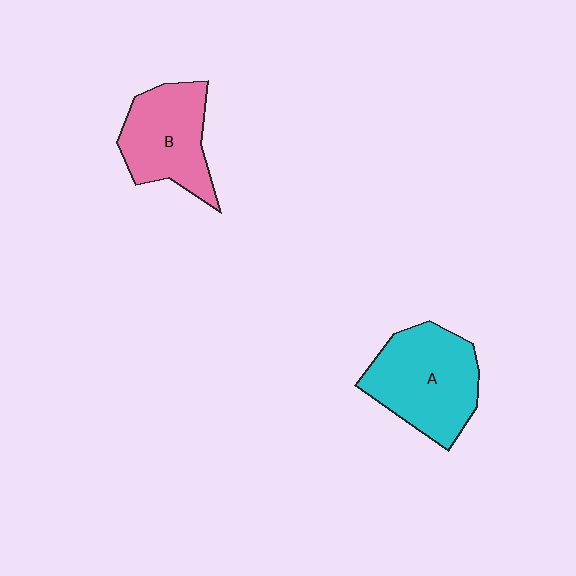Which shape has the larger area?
Shape A (cyan).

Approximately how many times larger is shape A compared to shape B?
Approximately 1.2 times.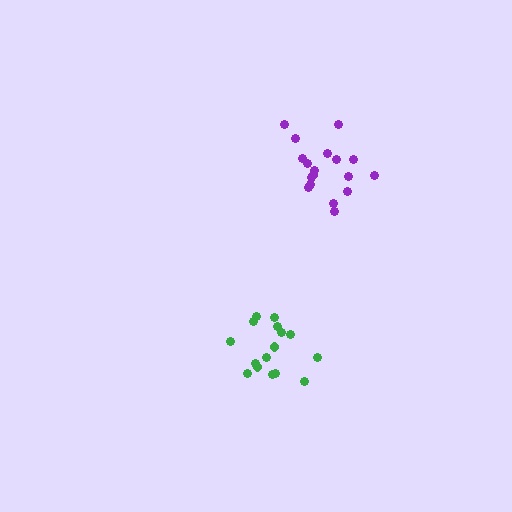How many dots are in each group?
Group 1: 16 dots, Group 2: 18 dots (34 total).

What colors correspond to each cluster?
The clusters are colored: green, purple.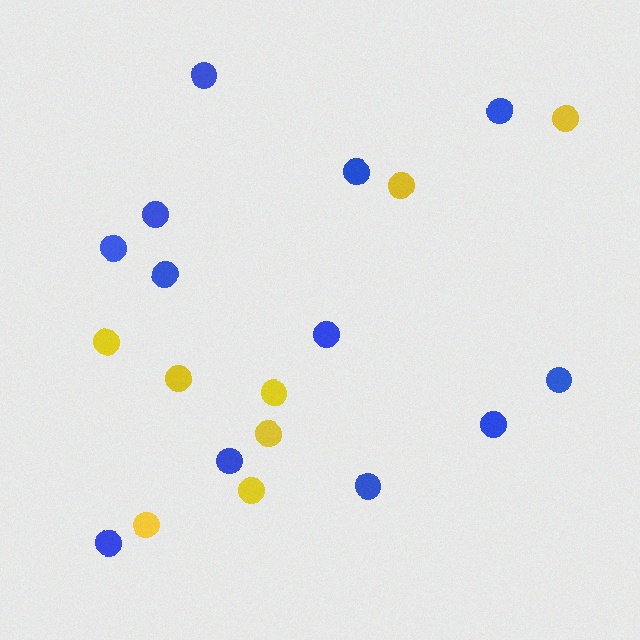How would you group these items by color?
There are 2 groups: one group of yellow circles (8) and one group of blue circles (12).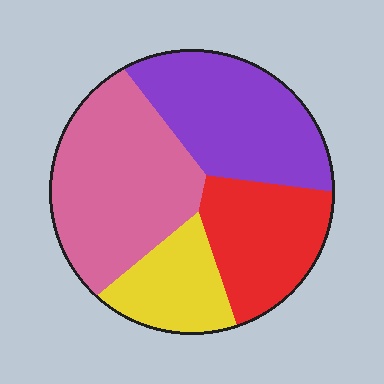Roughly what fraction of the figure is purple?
Purple takes up about one quarter (1/4) of the figure.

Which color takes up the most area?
Pink, at roughly 35%.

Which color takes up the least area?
Yellow, at roughly 15%.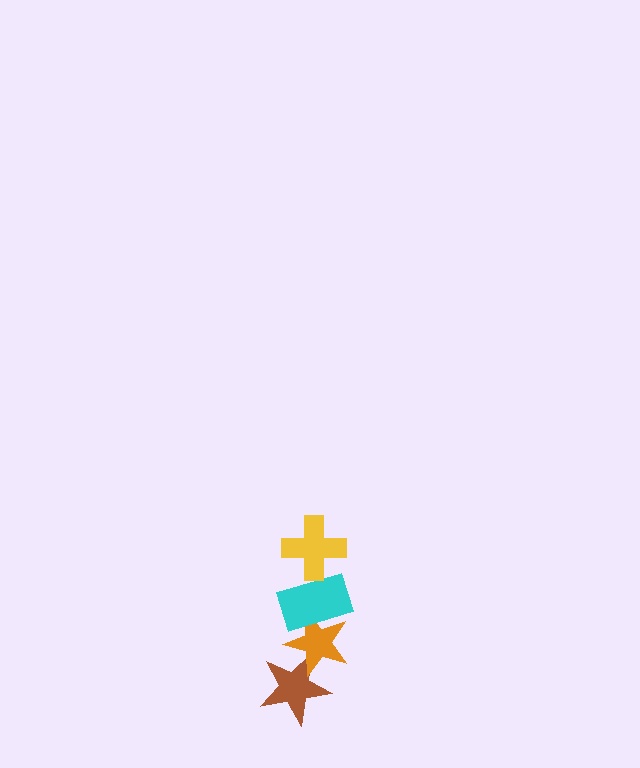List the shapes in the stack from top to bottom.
From top to bottom: the yellow cross, the cyan rectangle, the orange star, the brown star.